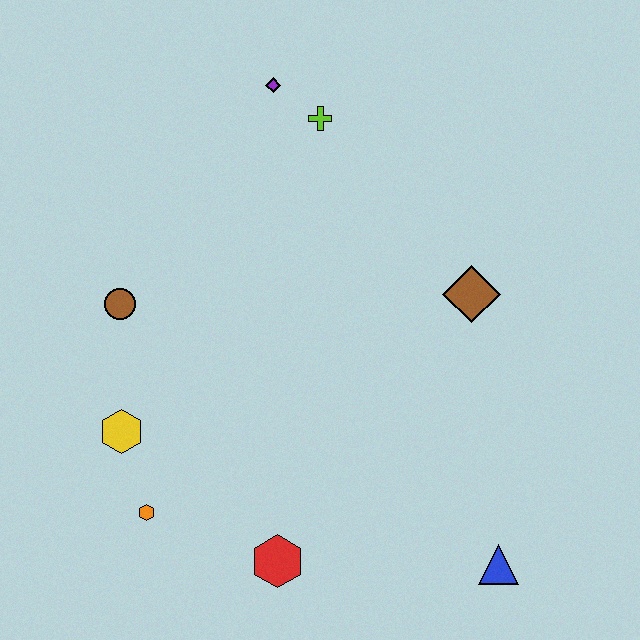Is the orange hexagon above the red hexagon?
Yes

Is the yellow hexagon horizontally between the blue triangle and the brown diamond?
No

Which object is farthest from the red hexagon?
The purple diamond is farthest from the red hexagon.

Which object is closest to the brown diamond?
The lime cross is closest to the brown diamond.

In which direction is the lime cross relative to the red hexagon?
The lime cross is above the red hexagon.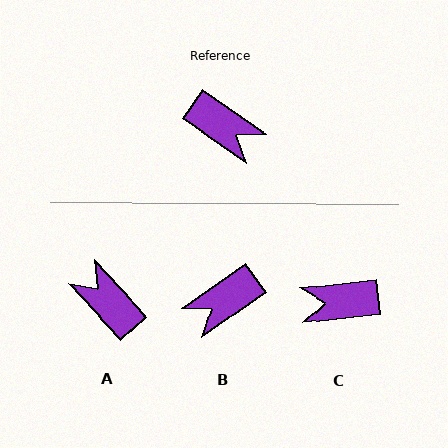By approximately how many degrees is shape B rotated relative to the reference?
Approximately 110 degrees clockwise.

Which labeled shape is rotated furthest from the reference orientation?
A, about 168 degrees away.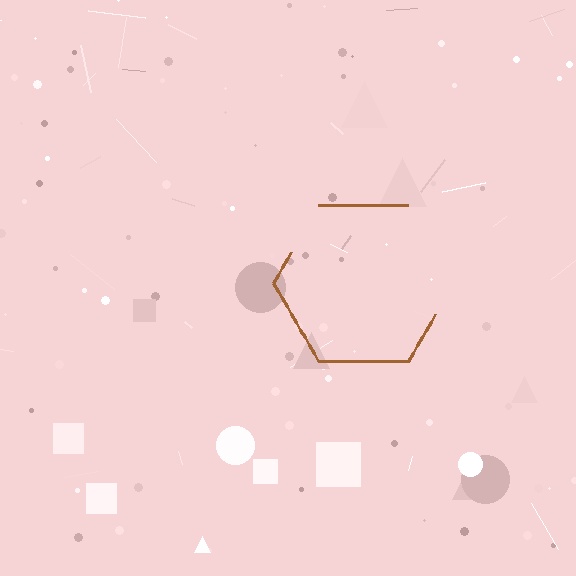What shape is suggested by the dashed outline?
The dashed outline suggests a hexagon.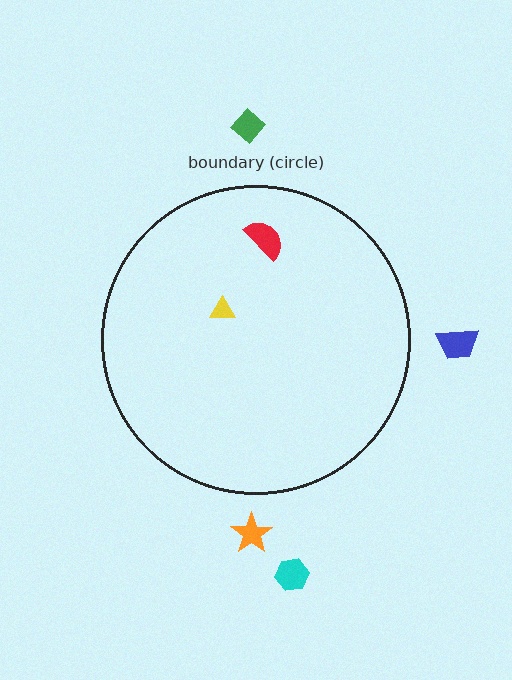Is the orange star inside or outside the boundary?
Outside.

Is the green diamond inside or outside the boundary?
Outside.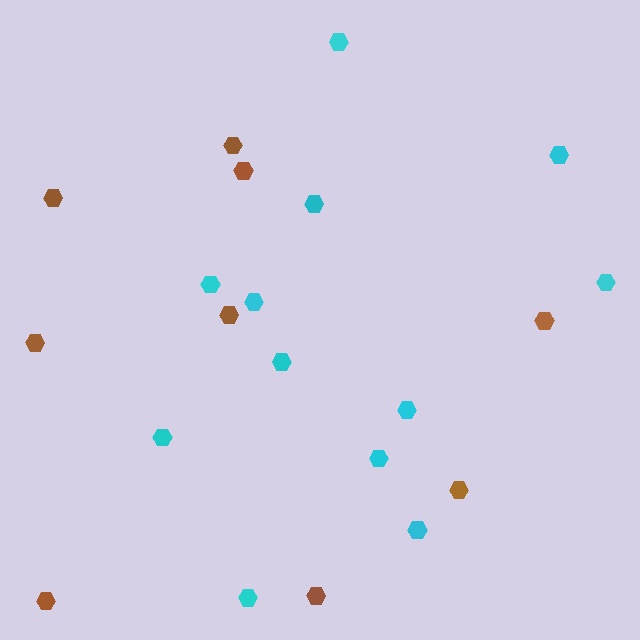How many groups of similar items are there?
There are 2 groups: one group of brown hexagons (9) and one group of cyan hexagons (12).